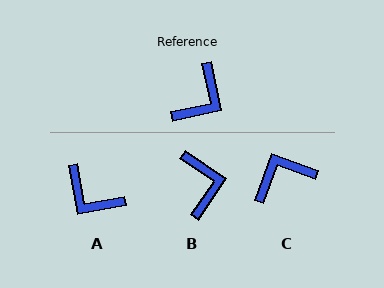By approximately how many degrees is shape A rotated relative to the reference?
Approximately 92 degrees clockwise.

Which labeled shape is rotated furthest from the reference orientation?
C, about 148 degrees away.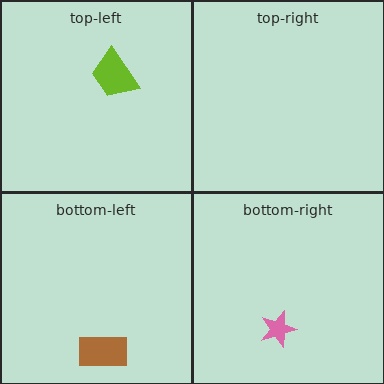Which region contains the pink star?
The bottom-right region.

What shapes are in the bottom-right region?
The pink star.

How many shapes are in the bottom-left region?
1.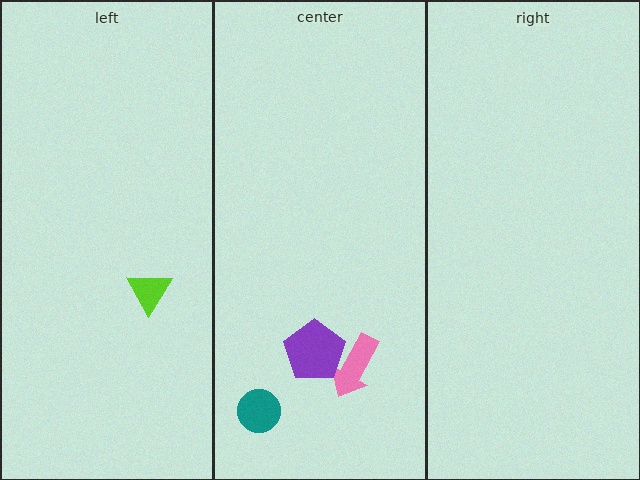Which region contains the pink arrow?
The center region.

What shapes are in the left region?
The lime triangle.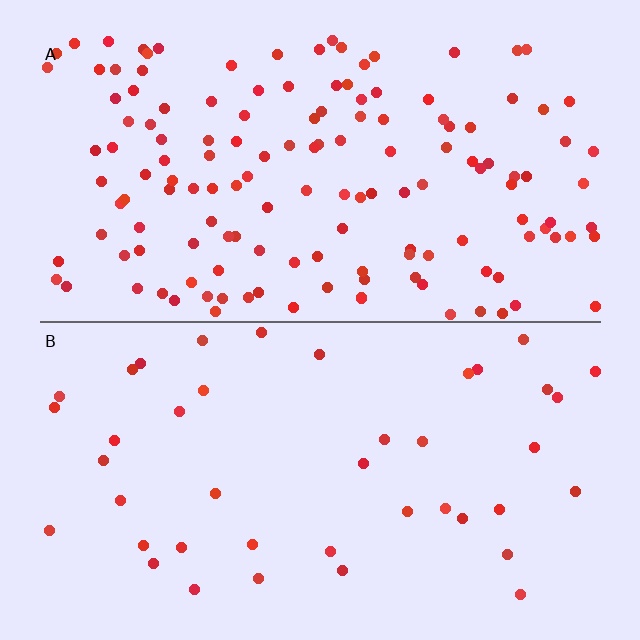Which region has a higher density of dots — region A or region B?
A (the top).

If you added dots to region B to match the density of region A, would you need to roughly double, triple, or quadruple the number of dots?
Approximately triple.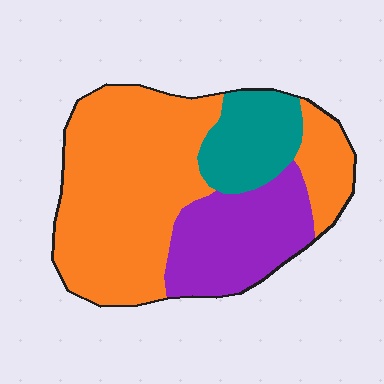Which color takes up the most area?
Orange, at roughly 60%.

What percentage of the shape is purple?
Purple takes up between a sixth and a third of the shape.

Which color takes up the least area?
Teal, at roughly 15%.